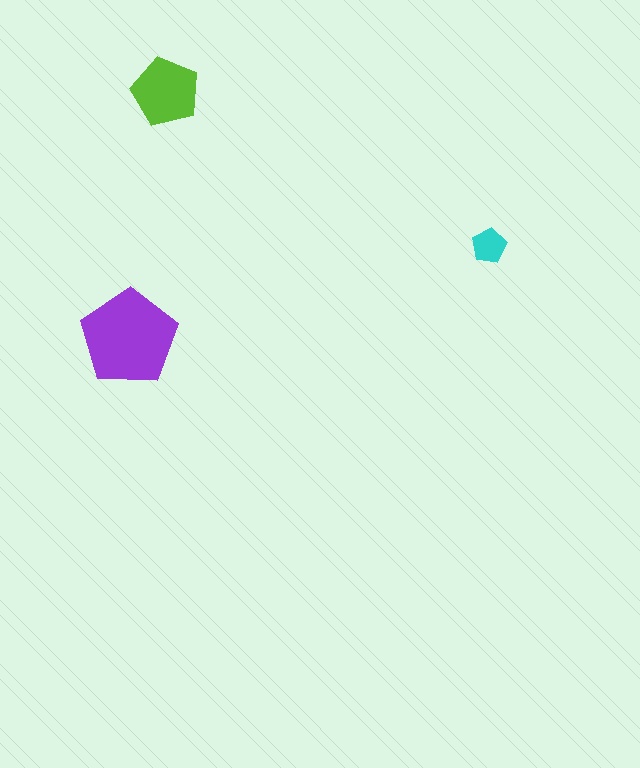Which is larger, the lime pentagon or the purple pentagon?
The purple one.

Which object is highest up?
The lime pentagon is topmost.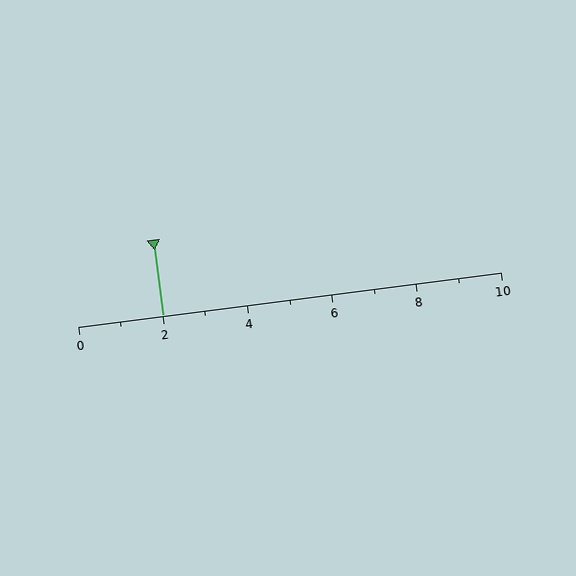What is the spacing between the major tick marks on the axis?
The major ticks are spaced 2 apart.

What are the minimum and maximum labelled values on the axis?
The axis runs from 0 to 10.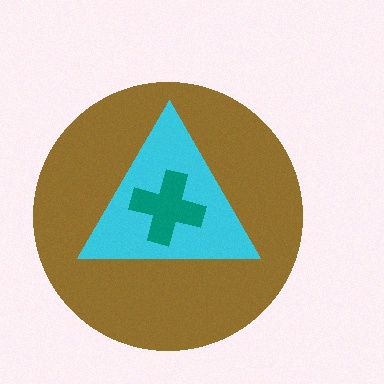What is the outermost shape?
The brown circle.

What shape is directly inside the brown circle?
The cyan triangle.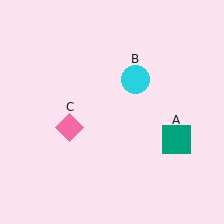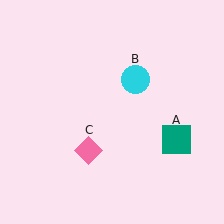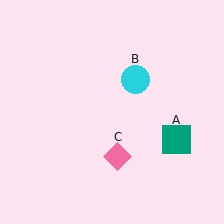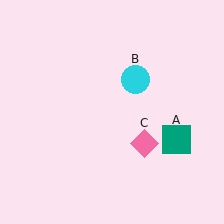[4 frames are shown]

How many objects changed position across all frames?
1 object changed position: pink diamond (object C).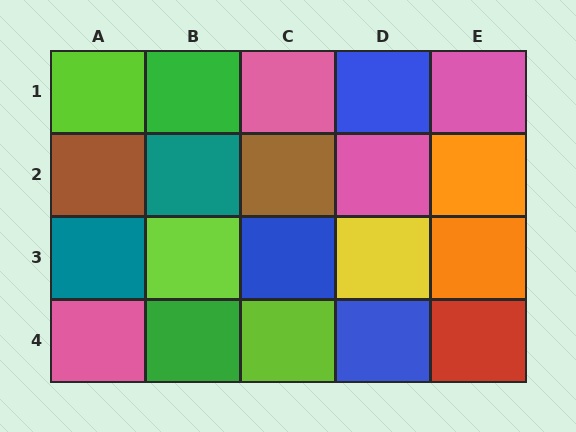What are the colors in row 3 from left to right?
Teal, lime, blue, yellow, orange.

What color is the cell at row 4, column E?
Red.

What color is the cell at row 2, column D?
Pink.